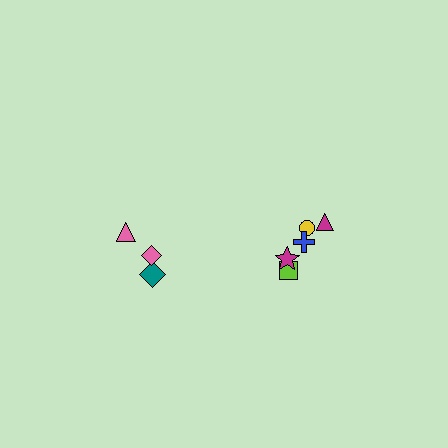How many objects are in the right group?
There are 5 objects.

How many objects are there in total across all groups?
There are 8 objects.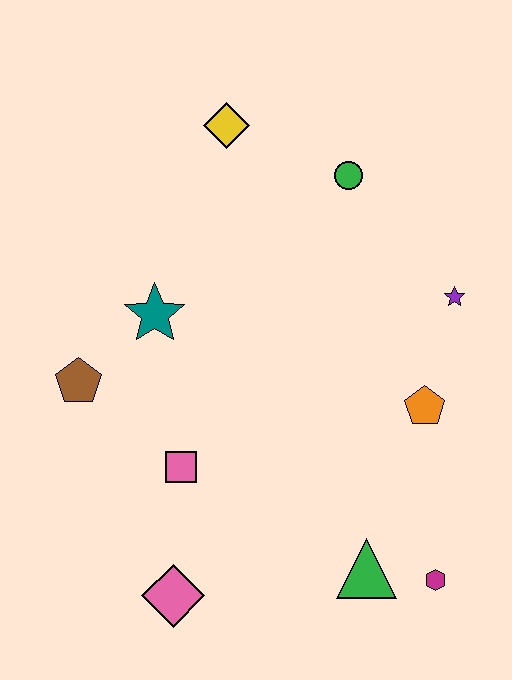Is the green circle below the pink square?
No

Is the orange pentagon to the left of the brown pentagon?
No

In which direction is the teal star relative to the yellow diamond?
The teal star is below the yellow diamond.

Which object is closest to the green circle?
The yellow diamond is closest to the green circle.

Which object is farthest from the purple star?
The pink diamond is farthest from the purple star.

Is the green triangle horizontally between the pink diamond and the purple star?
Yes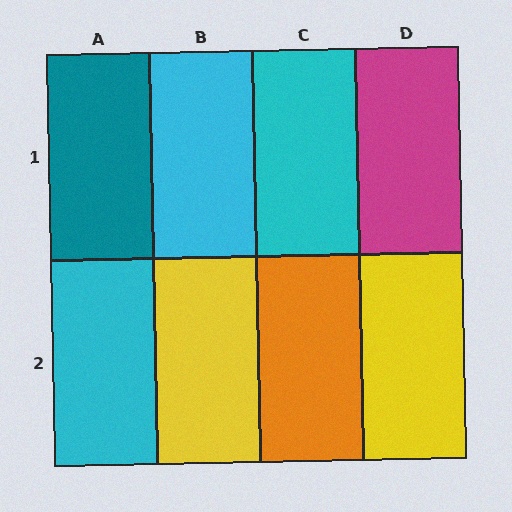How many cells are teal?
1 cell is teal.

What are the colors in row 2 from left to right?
Cyan, yellow, orange, yellow.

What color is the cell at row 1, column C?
Cyan.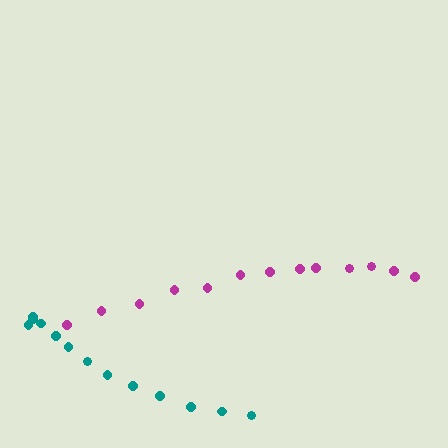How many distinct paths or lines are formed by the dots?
There are 2 distinct paths.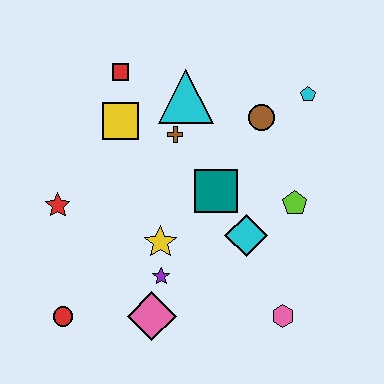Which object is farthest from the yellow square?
The pink hexagon is farthest from the yellow square.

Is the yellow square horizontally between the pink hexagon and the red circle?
Yes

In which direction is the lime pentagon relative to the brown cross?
The lime pentagon is to the right of the brown cross.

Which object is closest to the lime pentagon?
The cyan diamond is closest to the lime pentagon.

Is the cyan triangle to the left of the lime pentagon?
Yes